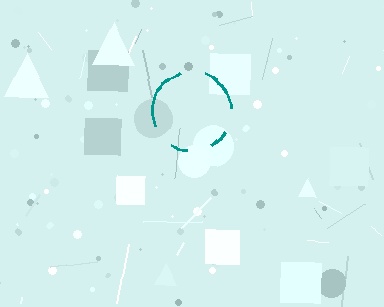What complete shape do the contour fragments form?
The contour fragments form a circle.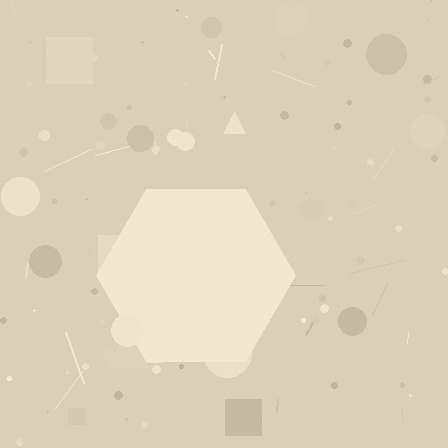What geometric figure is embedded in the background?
A hexagon is embedded in the background.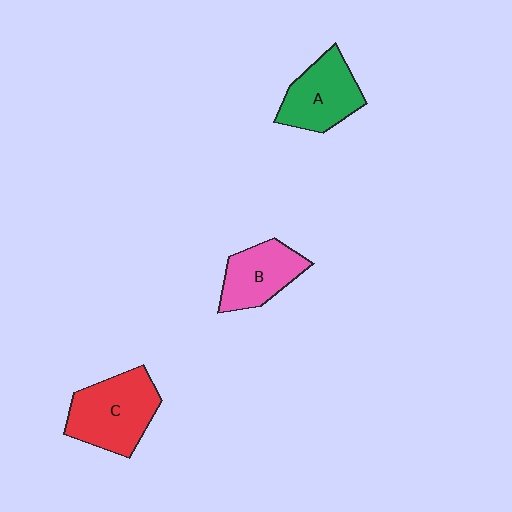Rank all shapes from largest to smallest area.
From largest to smallest: C (red), A (green), B (pink).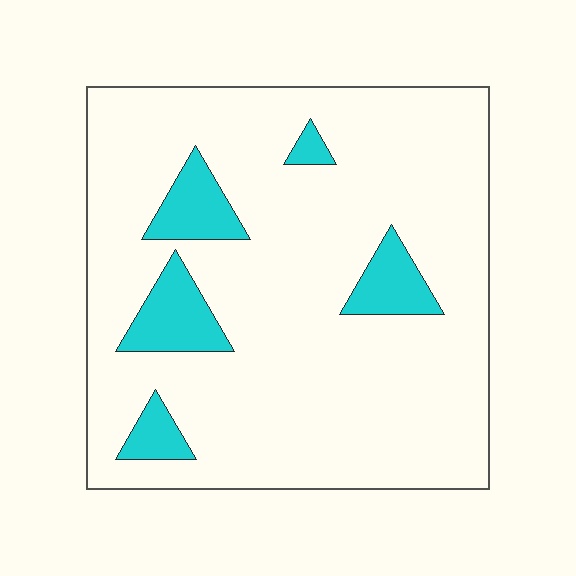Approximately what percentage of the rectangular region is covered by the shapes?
Approximately 15%.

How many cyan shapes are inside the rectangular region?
5.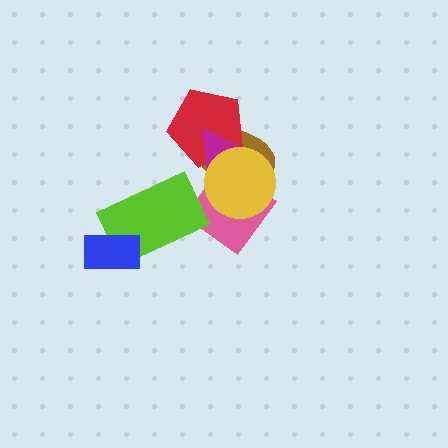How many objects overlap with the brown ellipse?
4 objects overlap with the brown ellipse.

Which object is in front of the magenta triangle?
The yellow circle is in front of the magenta triangle.